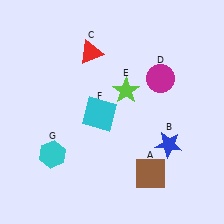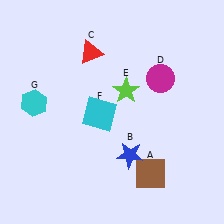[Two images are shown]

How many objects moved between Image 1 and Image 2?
2 objects moved between the two images.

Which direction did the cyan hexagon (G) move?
The cyan hexagon (G) moved up.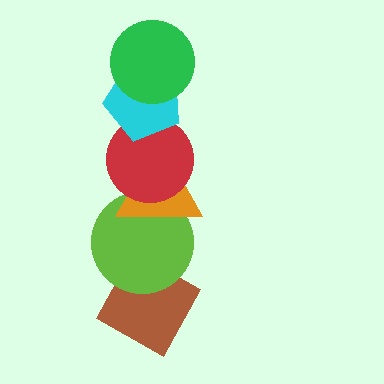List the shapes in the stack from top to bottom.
From top to bottom: the green circle, the cyan pentagon, the red circle, the orange triangle, the lime circle, the brown diamond.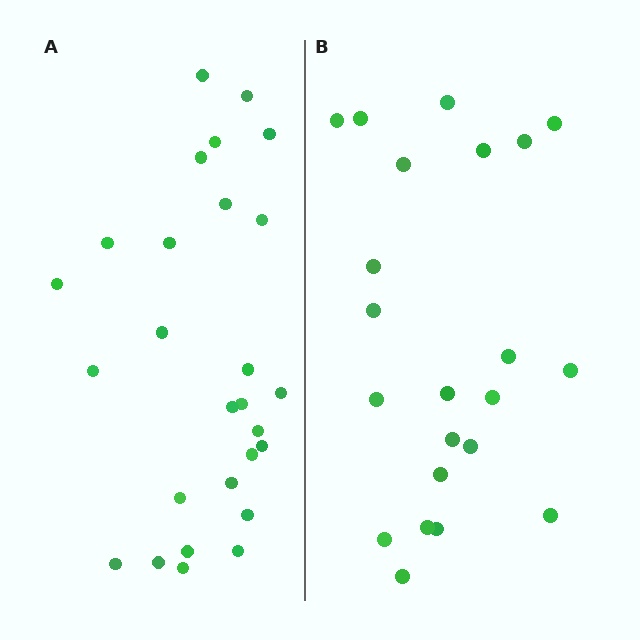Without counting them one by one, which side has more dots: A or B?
Region A (the left region) has more dots.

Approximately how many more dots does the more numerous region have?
Region A has about 5 more dots than region B.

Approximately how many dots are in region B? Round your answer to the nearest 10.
About 20 dots. (The exact count is 22, which rounds to 20.)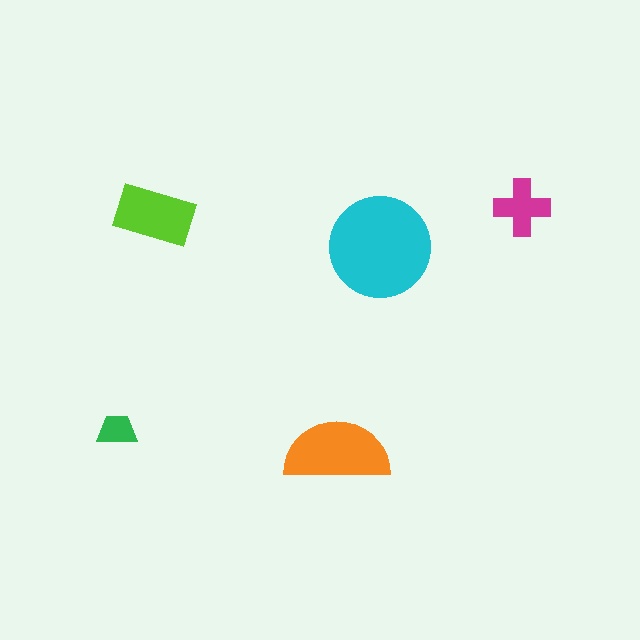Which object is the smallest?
The green trapezoid.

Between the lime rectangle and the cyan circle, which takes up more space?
The cyan circle.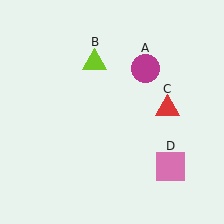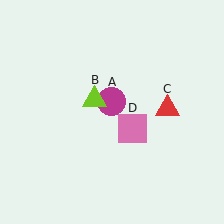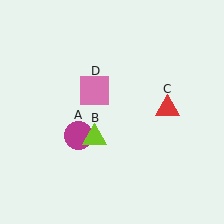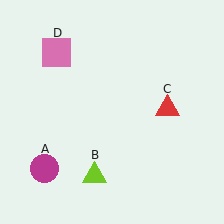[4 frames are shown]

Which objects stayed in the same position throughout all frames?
Red triangle (object C) remained stationary.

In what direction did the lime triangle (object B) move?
The lime triangle (object B) moved down.